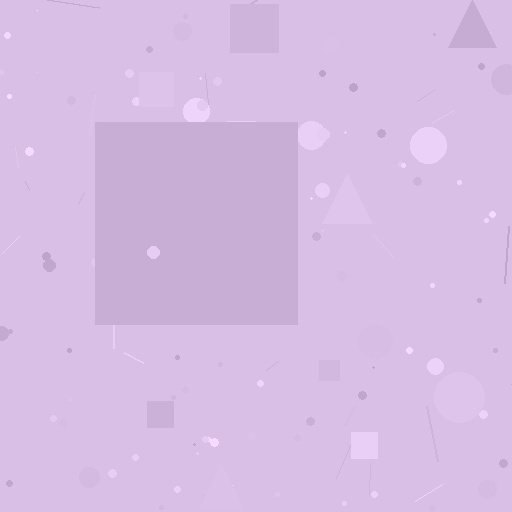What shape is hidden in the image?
A square is hidden in the image.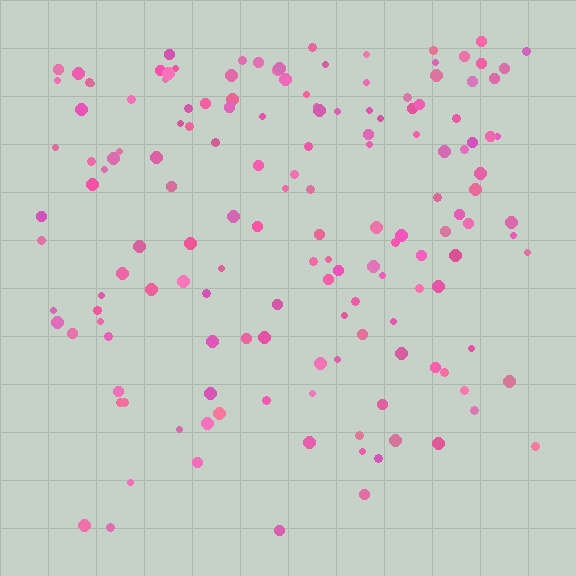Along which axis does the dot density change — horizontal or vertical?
Vertical.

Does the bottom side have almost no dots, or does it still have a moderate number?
Still a moderate number, just noticeably fewer than the top.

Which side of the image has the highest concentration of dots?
The top.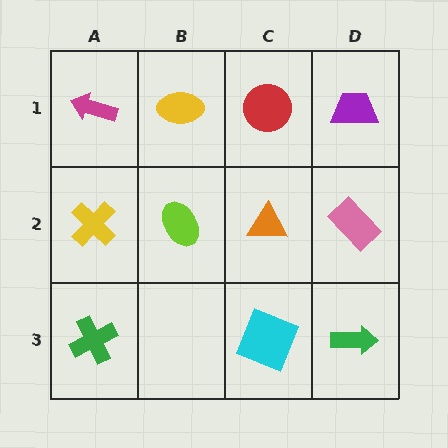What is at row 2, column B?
A lime ellipse.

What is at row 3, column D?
A green arrow.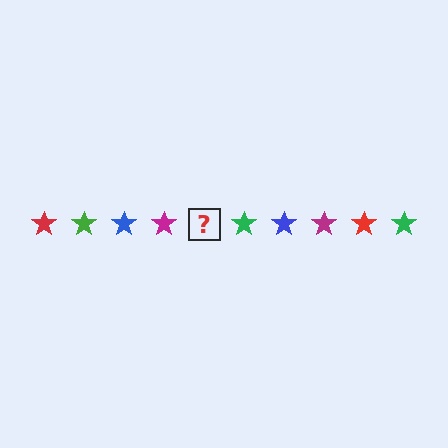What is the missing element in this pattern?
The missing element is a red star.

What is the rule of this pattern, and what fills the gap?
The rule is that the pattern cycles through red, green, blue, magenta stars. The gap should be filled with a red star.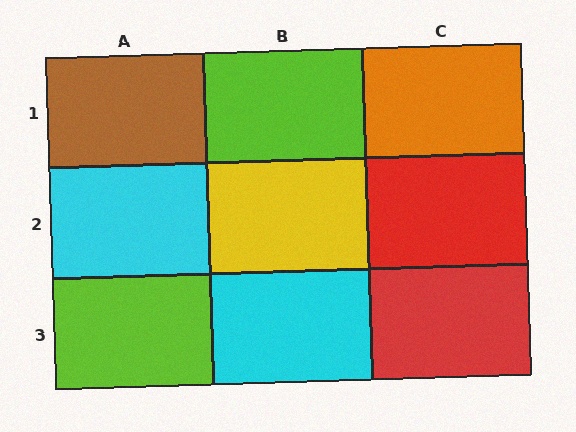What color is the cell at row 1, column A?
Brown.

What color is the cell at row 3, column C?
Red.